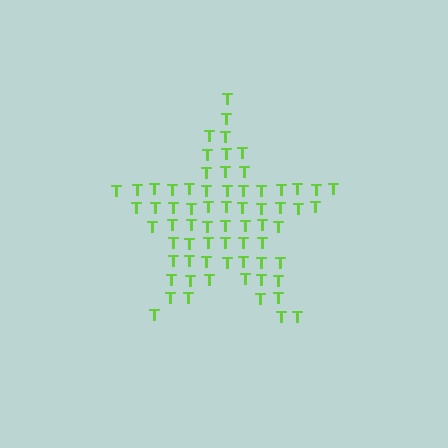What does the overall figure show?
The overall figure shows a star.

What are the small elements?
The small elements are letter T's.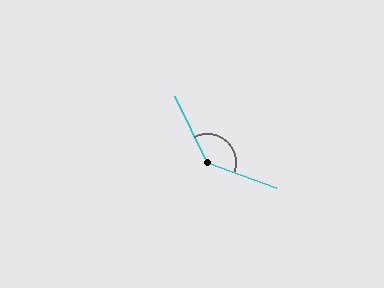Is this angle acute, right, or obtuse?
It is obtuse.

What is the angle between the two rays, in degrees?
Approximately 136 degrees.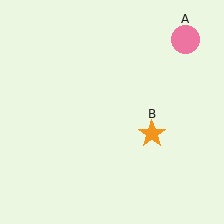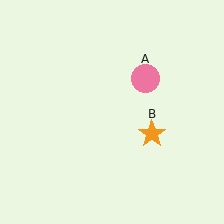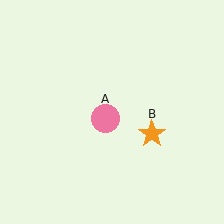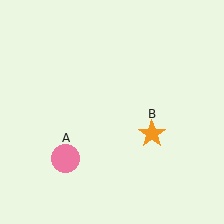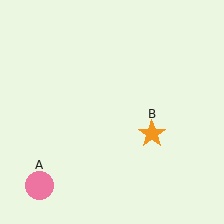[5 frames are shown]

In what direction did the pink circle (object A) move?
The pink circle (object A) moved down and to the left.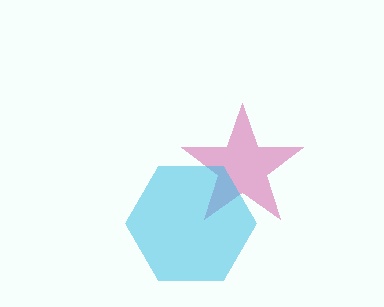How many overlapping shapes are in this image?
There are 2 overlapping shapes in the image.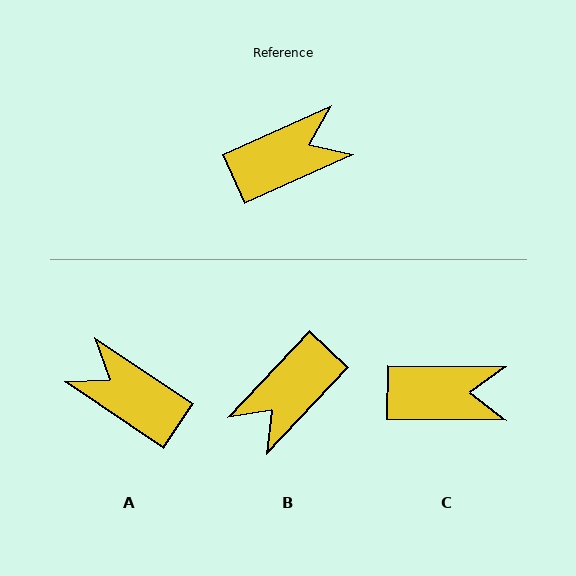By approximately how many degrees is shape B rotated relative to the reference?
Approximately 157 degrees clockwise.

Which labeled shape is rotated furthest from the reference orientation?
B, about 157 degrees away.